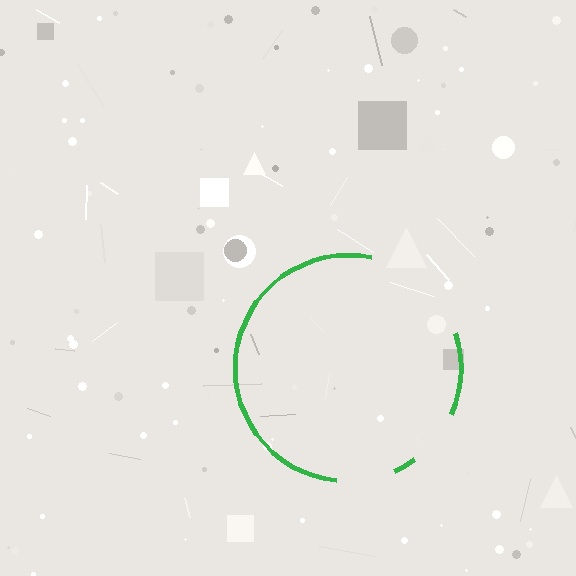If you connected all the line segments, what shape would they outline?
They would outline a circle.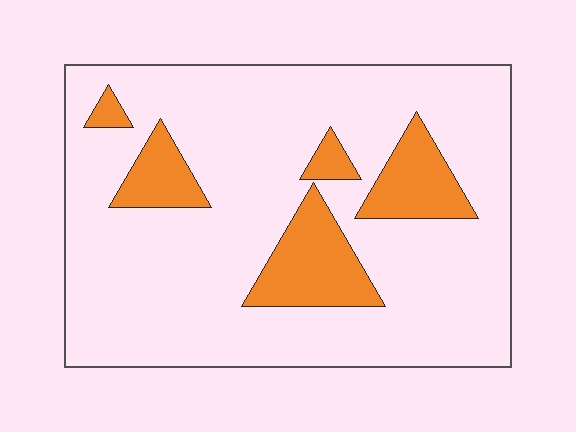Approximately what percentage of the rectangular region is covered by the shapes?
Approximately 15%.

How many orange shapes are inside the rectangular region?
5.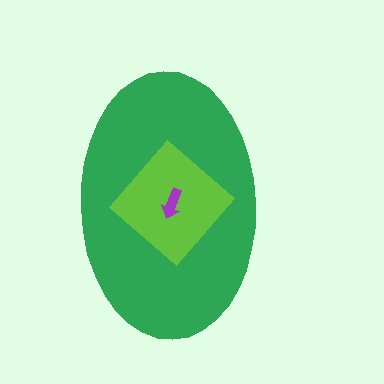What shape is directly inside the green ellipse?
The lime diamond.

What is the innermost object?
The purple arrow.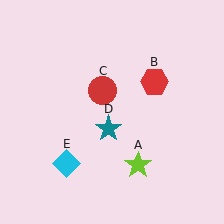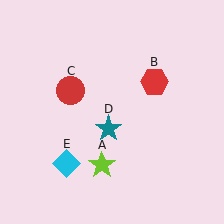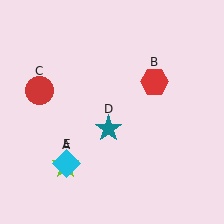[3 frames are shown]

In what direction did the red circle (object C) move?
The red circle (object C) moved left.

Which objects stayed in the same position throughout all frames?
Red hexagon (object B) and teal star (object D) and cyan diamond (object E) remained stationary.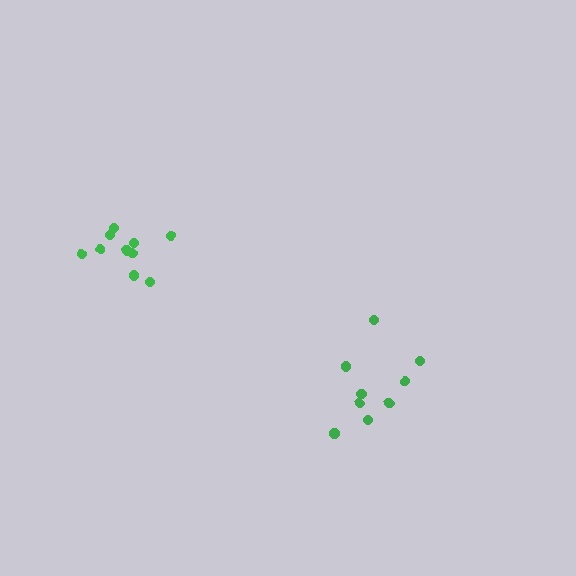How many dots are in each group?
Group 1: 10 dots, Group 2: 9 dots (19 total).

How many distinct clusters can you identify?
There are 2 distinct clusters.